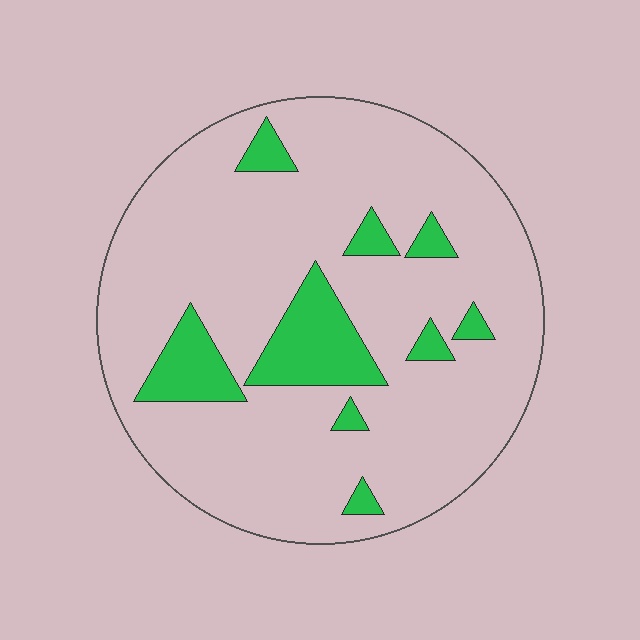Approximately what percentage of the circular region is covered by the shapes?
Approximately 15%.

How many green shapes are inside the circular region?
9.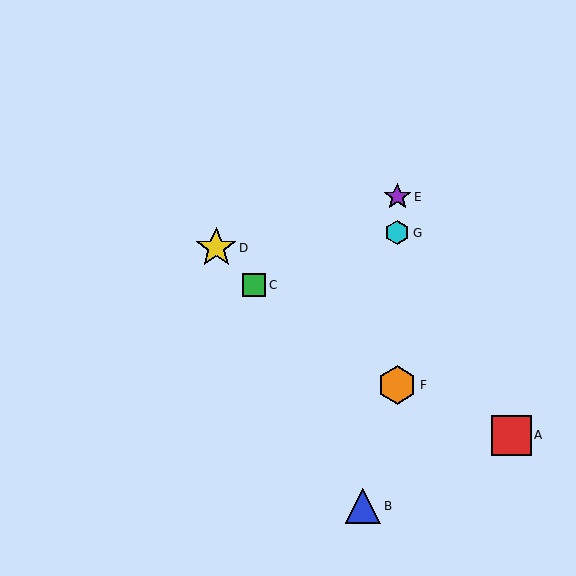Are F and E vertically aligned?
Yes, both are at x≈397.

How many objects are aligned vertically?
3 objects (E, F, G) are aligned vertically.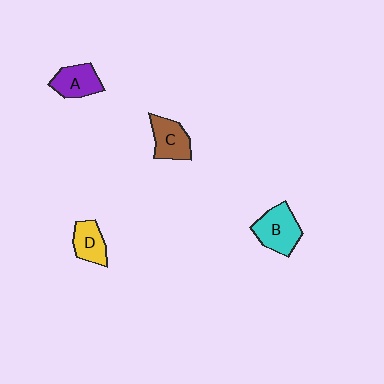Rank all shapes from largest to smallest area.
From largest to smallest: B (cyan), C (brown), A (purple), D (yellow).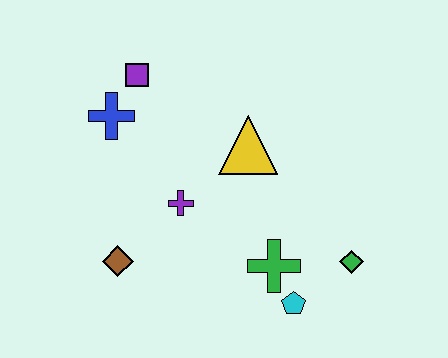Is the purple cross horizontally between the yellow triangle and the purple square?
Yes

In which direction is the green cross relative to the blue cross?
The green cross is to the right of the blue cross.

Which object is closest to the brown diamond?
The purple cross is closest to the brown diamond.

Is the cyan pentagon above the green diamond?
No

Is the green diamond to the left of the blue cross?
No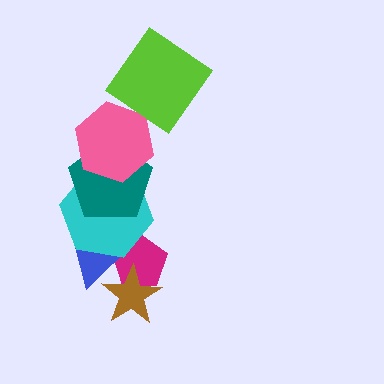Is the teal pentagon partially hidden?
Yes, it is partially covered by another shape.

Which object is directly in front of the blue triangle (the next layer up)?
The cyan hexagon is directly in front of the blue triangle.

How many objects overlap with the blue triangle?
4 objects overlap with the blue triangle.